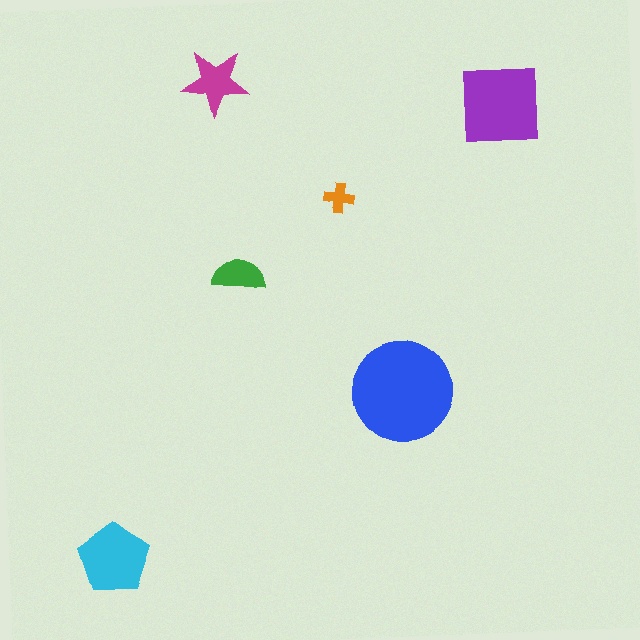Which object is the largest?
The blue circle.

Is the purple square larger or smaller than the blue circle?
Smaller.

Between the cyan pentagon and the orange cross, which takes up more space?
The cyan pentagon.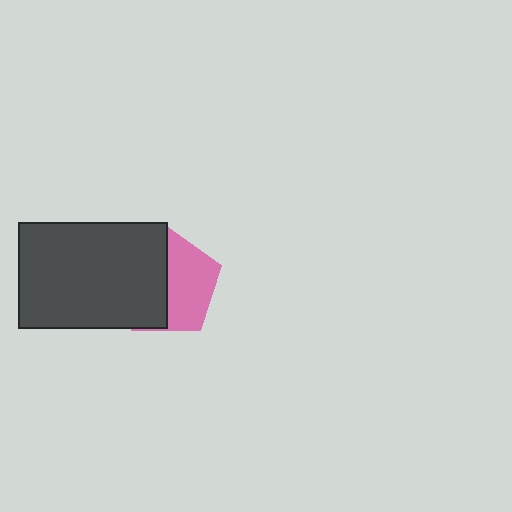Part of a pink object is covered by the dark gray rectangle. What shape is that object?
It is a pentagon.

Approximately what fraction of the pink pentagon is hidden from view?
Roughly 51% of the pink pentagon is hidden behind the dark gray rectangle.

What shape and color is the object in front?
The object in front is a dark gray rectangle.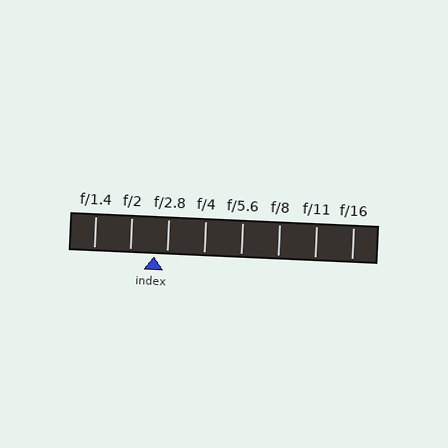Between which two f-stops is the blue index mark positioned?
The index mark is between f/2 and f/2.8.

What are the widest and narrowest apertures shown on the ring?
The widest aperture shown is f/1.4 and the narrowest is f/16.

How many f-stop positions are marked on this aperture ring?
There are 8 f-stop positions marked.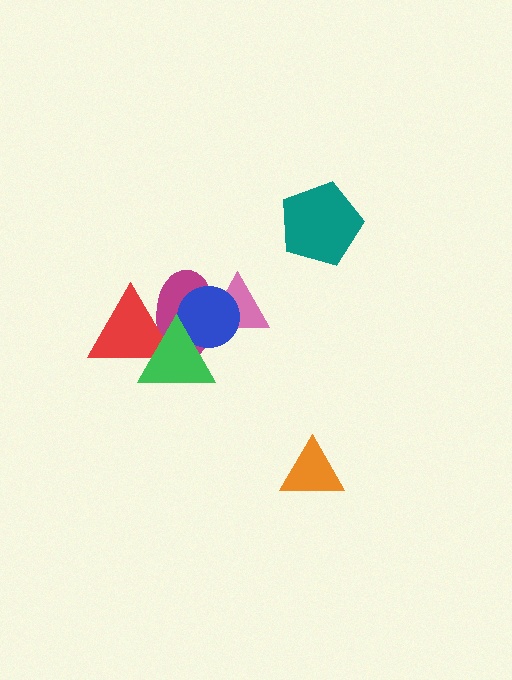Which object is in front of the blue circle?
The green triangle is in front of the blue circle.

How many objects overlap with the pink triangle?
2 objects overlap with the pink triangle.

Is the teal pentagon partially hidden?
No, no other shape covers it.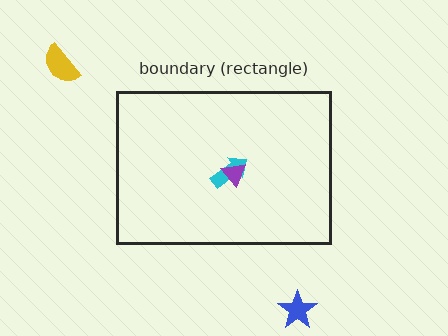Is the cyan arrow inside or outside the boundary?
Inside.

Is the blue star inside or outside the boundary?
Outside.